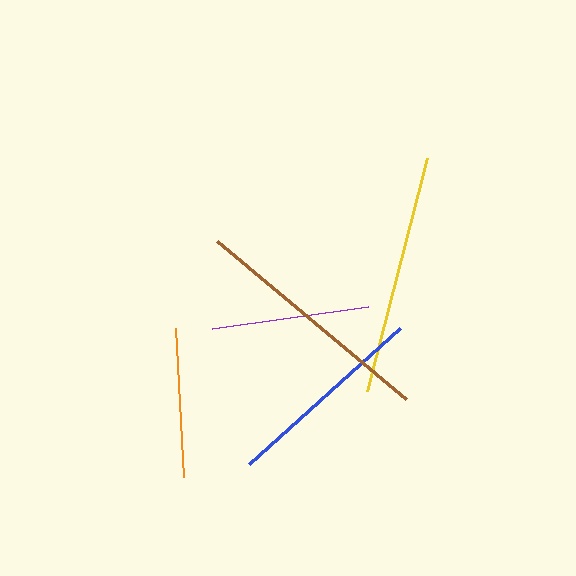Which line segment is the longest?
The brown line is the longest at approximately 246 pixels.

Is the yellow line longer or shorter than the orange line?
The yellow line is longer than the orange line.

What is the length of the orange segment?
The orange segment is approximately 149 pixels long.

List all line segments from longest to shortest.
From longest to shortest: brown, yellow, blue, purple, orange.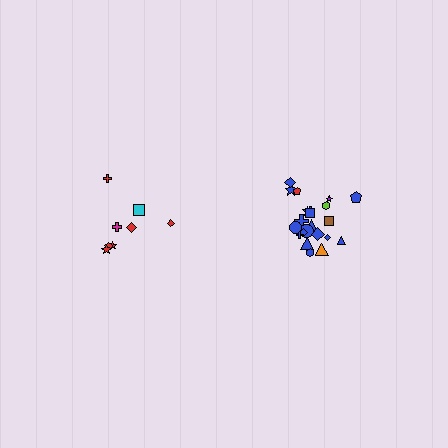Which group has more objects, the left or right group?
The right group.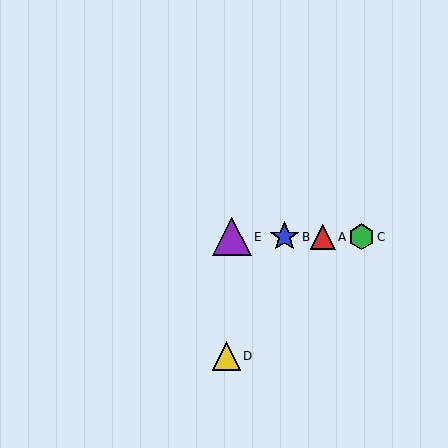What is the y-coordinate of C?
Object C is at y≈237.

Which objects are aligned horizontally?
Objects A, B, C, E are aligned horizontally.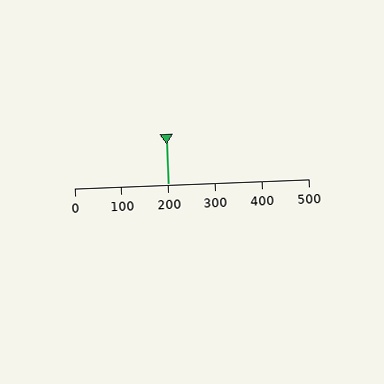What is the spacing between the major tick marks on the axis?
The major ticks are spaced 100 apart.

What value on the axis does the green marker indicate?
The marker indicates approximately 200.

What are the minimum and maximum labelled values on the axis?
The axis runs from 0 to 500.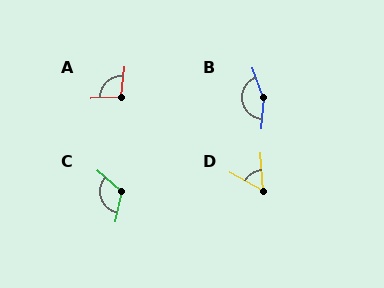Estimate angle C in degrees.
Approximately 119 degrees.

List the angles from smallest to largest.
D (57°), A (98°), C (119°), B (156°).